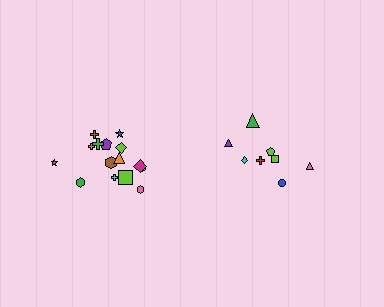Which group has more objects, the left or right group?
The left group.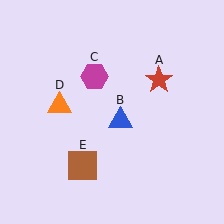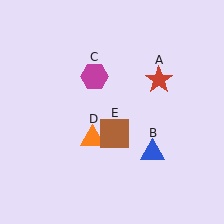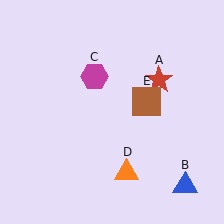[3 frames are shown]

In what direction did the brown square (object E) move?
The brown square (object E) moved up and to the right.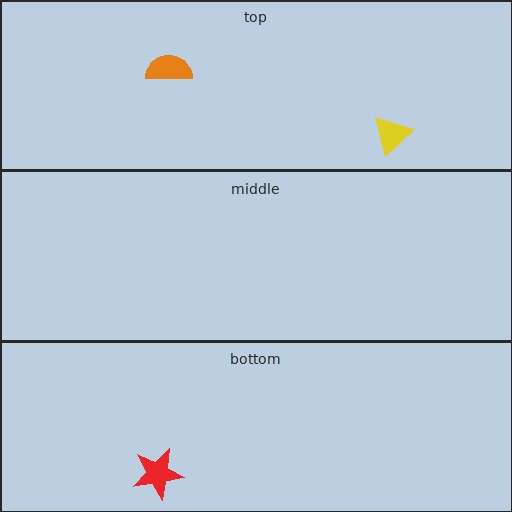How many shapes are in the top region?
2.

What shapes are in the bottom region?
The red star.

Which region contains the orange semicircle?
The top region.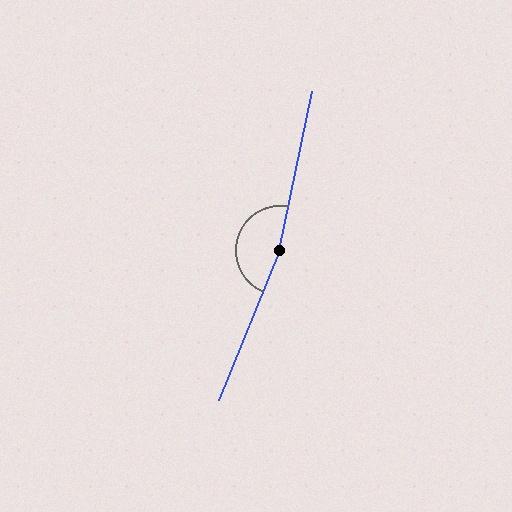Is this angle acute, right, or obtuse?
It is obtuse.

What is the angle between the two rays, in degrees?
Approximately 170 degrees.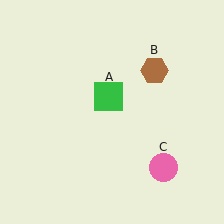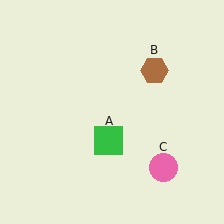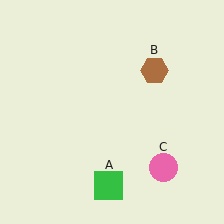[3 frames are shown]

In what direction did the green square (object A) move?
The green square (object A) moved down.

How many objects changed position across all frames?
1 object changed position: green square (object A).